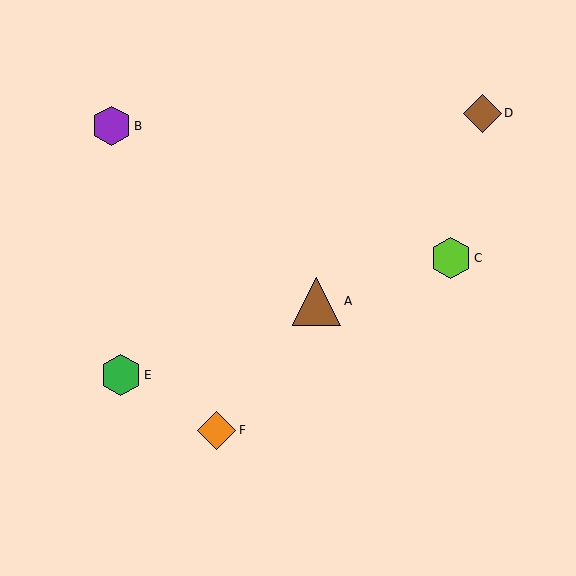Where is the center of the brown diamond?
The center of the brown diamond is at (483, 113).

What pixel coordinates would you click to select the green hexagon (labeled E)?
Click at (121, 375) to select the green hexagon E.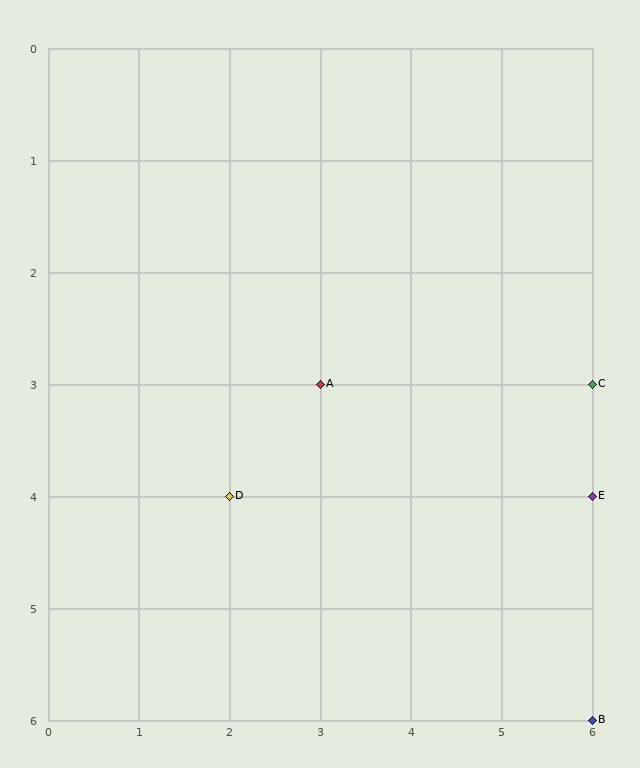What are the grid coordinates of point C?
Point C is at grid coordinates (6, 3).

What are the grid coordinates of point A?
Point A is at grid coordinates (3, 3).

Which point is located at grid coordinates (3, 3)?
Point A is at (3, 3).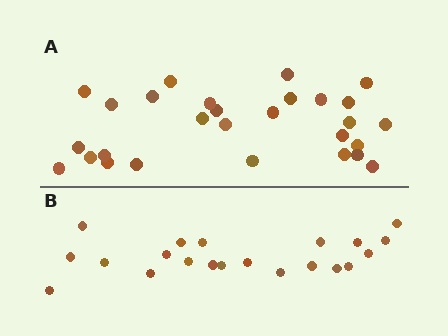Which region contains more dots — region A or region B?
Region A (the top region) has more dots.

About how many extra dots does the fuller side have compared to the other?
Region A has roughly 8 or so more dots than region B.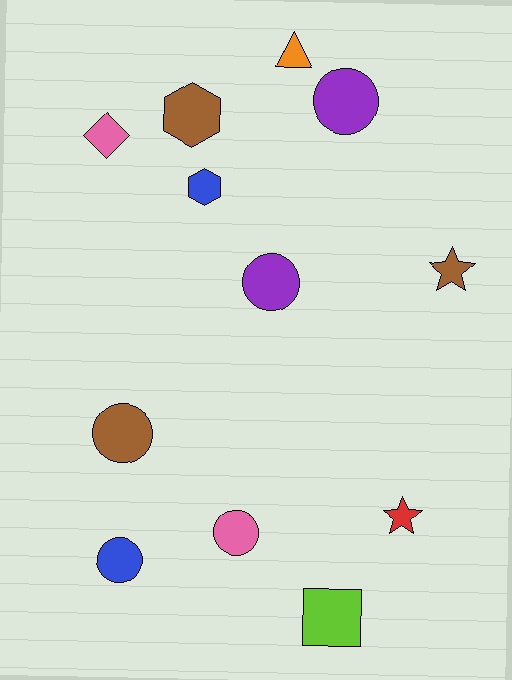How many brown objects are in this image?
There are 3 brown objects.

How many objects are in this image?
There are 12 objects.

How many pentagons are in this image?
There are no pentagons.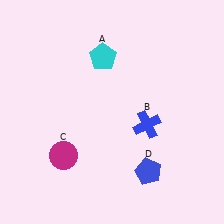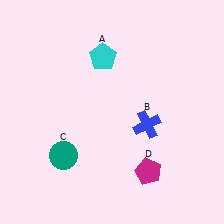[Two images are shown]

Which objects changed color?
C changed from magenta to teal. D changed from blue to magenta.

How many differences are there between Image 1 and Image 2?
There are 2 differences between the two images.